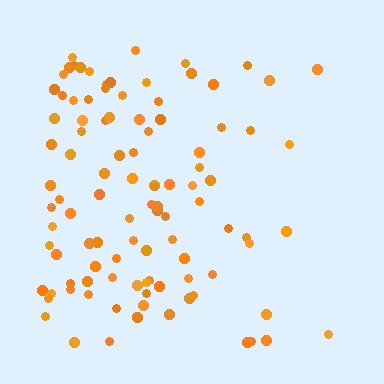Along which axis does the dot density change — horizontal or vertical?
Horizontal.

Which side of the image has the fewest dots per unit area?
The right.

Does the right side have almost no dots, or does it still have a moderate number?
Still a moderate number, just noticeably fewer than the left.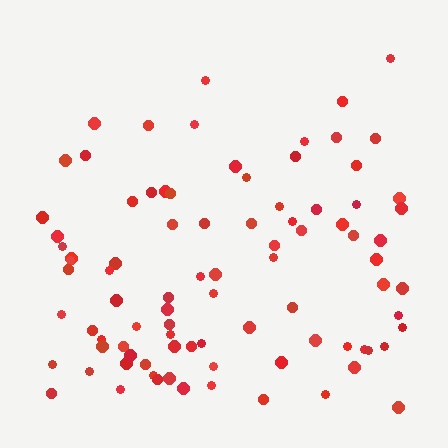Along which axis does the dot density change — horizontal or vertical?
Vertical.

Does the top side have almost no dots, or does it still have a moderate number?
Still a moderate number, just noticeably fewer than the bottom.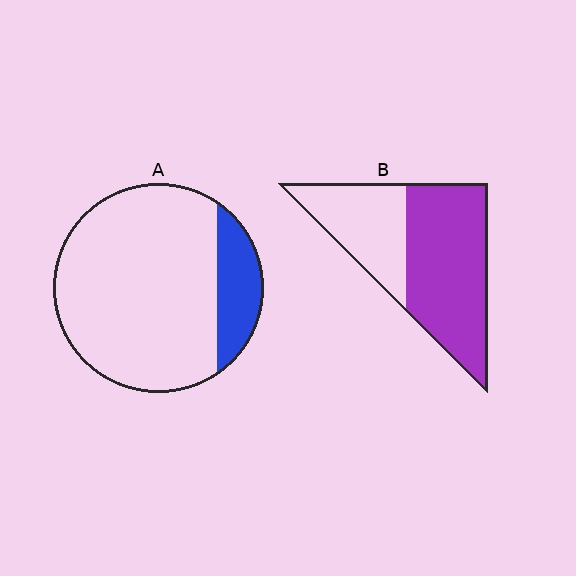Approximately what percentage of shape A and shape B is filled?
A is approximately 15% and B is approximately 65%.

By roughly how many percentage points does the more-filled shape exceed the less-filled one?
By roughly 45 percentage points (B over A).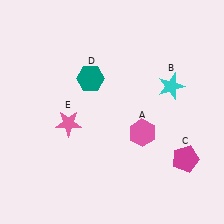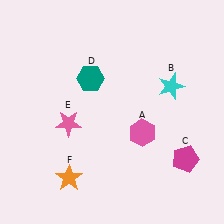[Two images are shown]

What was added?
An orange star (F) was added in Image 2.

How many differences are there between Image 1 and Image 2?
There is 1 difference between the two images.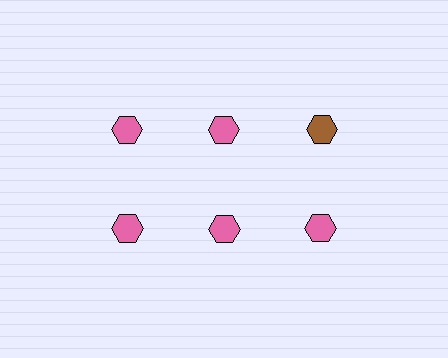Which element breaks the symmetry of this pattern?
The brown hexagon in the top row, center column breaks the symmetry. All other shapes are pink hexagons.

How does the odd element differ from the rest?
It has a different color: brown instead of pink.